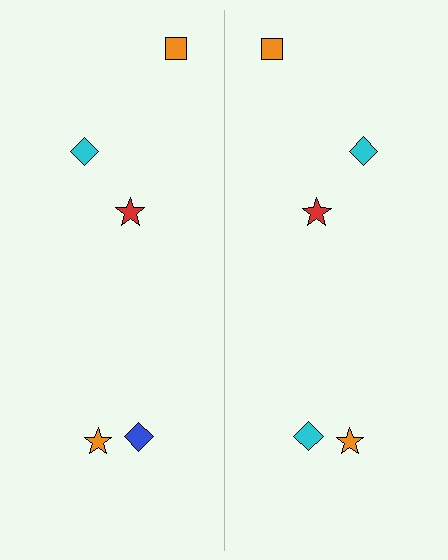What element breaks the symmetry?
The cyan diamond on the right side breaks the symmetry — its mirror counterpart is blue.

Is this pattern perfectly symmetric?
No, the pattern is not perfectly symmetric. The cyan diamond on the right side breaks the symmetry — its mirror counterpart is blue.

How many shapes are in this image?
There are 10 shapes in this image.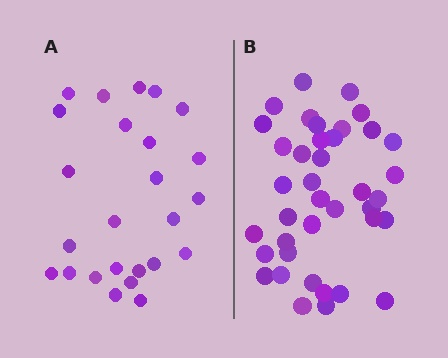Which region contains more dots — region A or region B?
Region B (the right region) has more dots.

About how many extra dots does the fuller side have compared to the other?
Region B has approximately 15 more dots than region A.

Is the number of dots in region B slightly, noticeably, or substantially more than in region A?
Region B has substantially more. The ratio is roughly 1.6 to 1.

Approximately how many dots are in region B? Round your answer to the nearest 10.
About 40 dots. (The exact count is 39, which rounds to 40.)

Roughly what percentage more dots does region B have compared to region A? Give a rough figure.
About 55% more.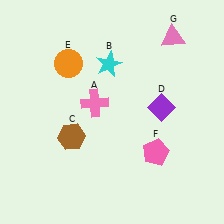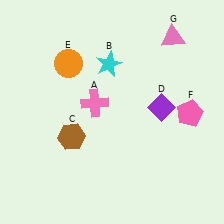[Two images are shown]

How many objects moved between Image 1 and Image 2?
1 object moved between the two images.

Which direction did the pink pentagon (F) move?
The pink pentagon (F) moved up.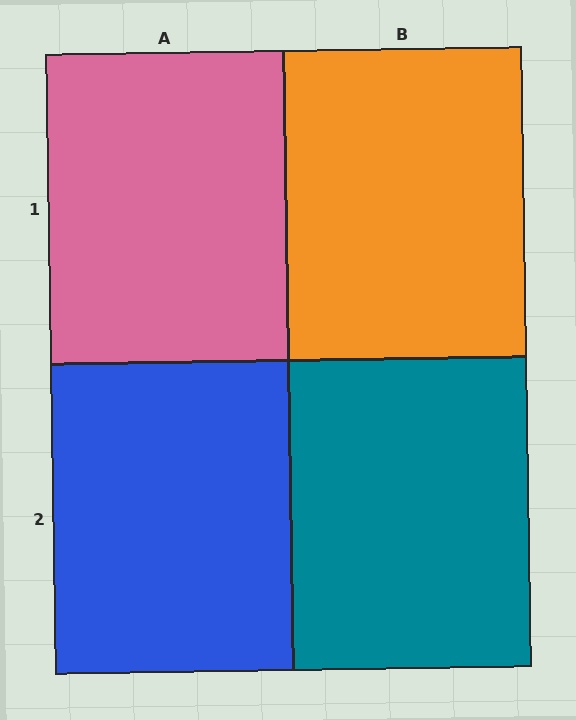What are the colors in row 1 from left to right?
Pink, orange.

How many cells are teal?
1 cell is teal.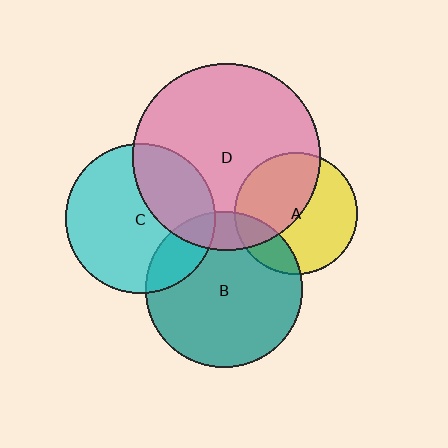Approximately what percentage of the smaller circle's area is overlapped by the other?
Approximately 45%.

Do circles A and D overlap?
Yes.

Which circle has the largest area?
Circle D (pink).